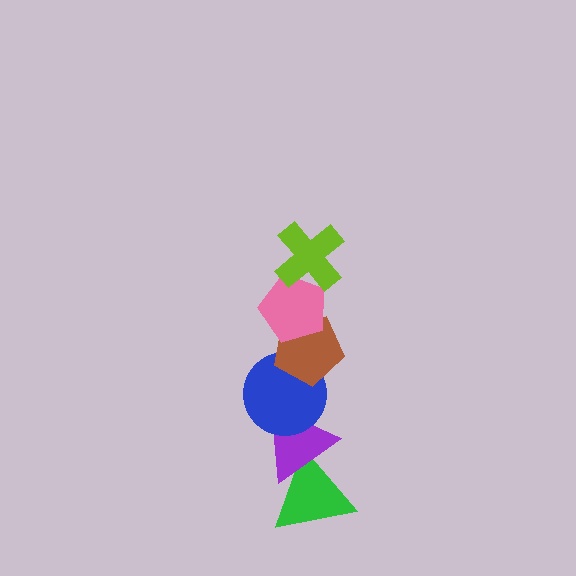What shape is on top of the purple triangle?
The blue circle is on top of the purple triangle.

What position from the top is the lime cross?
The lime cross is 1st from the top.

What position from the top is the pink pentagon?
The pink pentagon is 2nd from the top.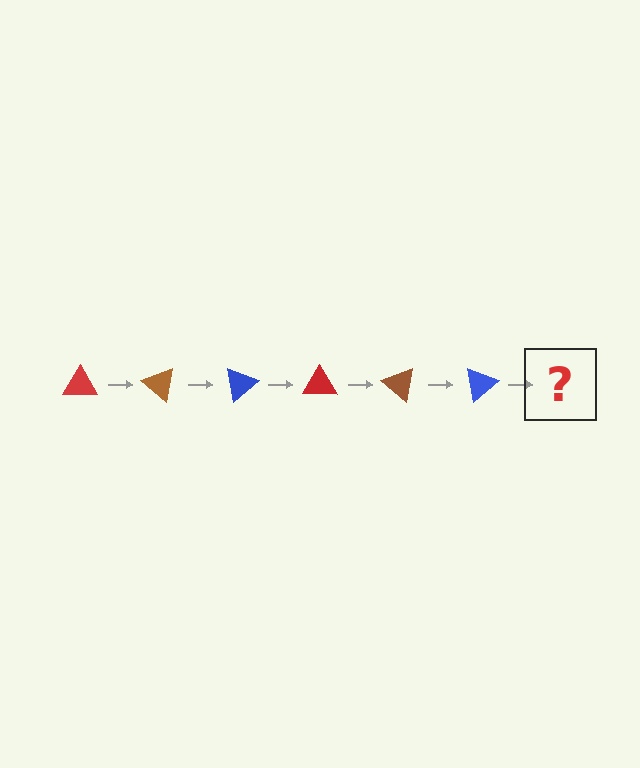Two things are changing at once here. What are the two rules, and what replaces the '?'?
The two rules are that it rotates 40 degrees each step and the color cycles through red, brown, and blue. The '?' should be a red triangle, rotated 240 degrees from the start.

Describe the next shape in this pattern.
It should be a red triangle, rotated 240 degrees from the start.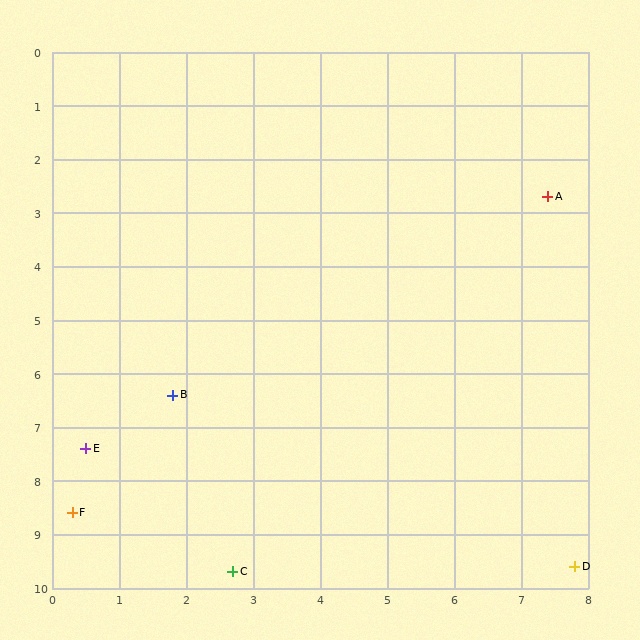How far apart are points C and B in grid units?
Points C and B are about 3.4 grid units apart.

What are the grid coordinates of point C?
Point C is at approximately (2.7, 9.7).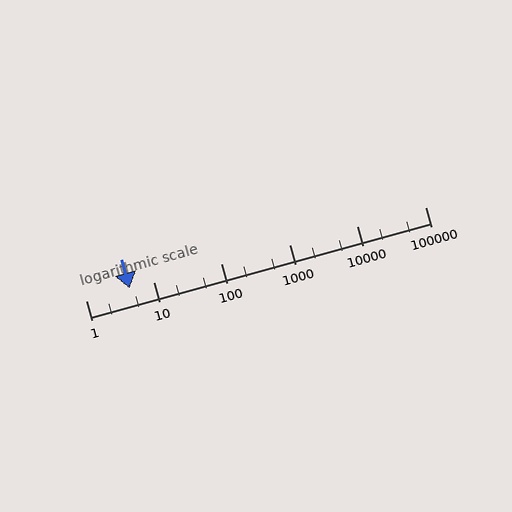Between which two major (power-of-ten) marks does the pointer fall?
The pointer is between 1 and 10.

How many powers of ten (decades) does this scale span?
The scale spans 5 decades, from 1 to 100000.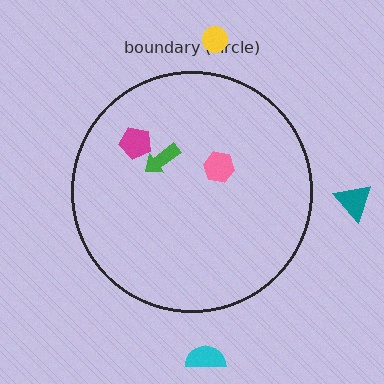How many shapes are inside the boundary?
3 inside, 3 outside.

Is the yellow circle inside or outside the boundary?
Outside.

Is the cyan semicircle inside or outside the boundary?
Outside.